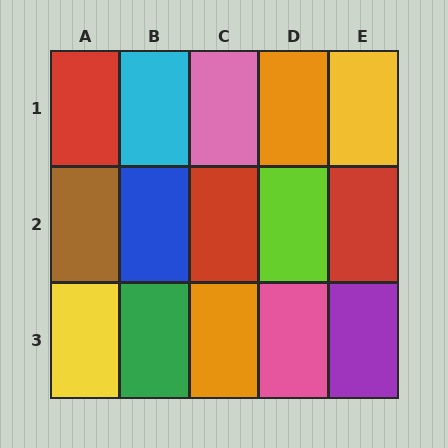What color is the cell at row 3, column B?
Green.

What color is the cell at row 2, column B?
Blue.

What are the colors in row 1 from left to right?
Red, cyan, pink, orange, yellow.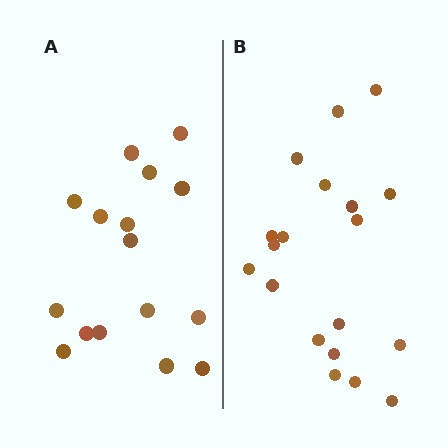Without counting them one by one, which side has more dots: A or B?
Region B (the right region) has more dots.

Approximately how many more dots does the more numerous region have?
Region B has just a few more — roughly 2 or 3 more dots than region A.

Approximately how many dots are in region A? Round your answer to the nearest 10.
About 20 dots. (The exact count is 16, which rounds to 20.)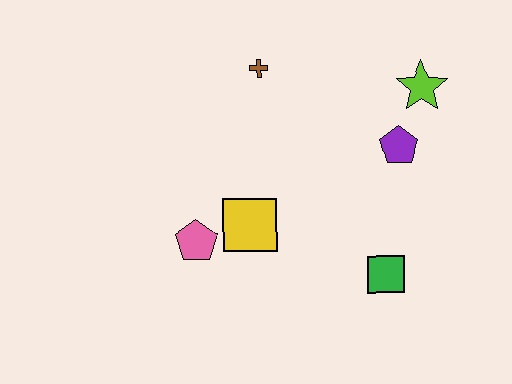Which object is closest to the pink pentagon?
The yellow square is closest to the pink pentagon.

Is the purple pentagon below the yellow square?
No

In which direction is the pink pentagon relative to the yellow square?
The pink pentagon is to the left of the yellow square.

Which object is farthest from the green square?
The brown cross is farthest from the green square.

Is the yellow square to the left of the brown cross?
Yes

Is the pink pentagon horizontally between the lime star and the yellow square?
No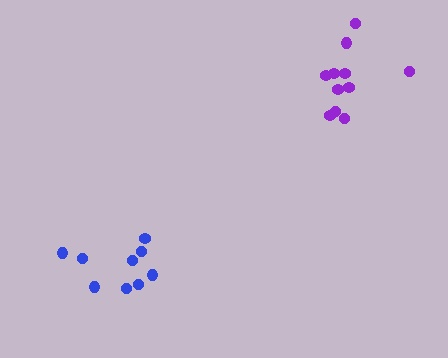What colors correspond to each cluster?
The clusters are colored: blue, purple.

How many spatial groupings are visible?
There are 2 spatial groupings.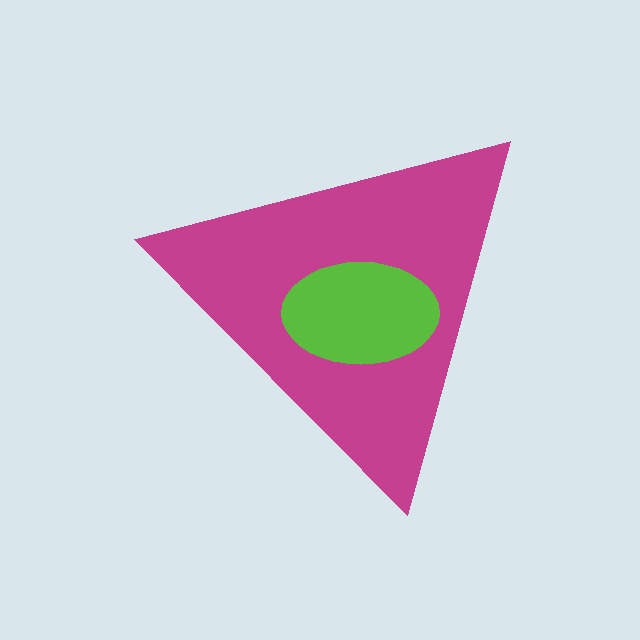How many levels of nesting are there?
2.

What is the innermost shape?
The lime ellipse.